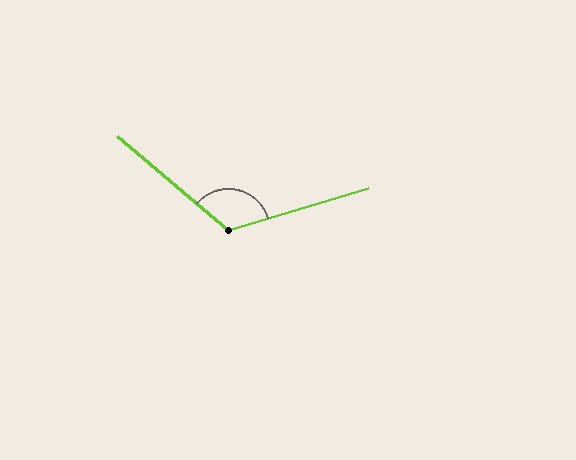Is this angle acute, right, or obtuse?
It is obtuse.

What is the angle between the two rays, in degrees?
Approximately 123 degrees.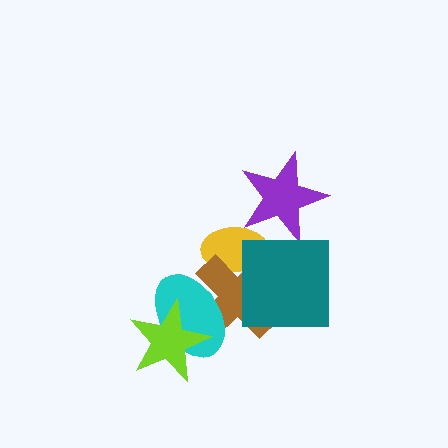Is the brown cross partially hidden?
Yes, it is partially covered by another shape.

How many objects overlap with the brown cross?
3 objects overlap with the brown cross.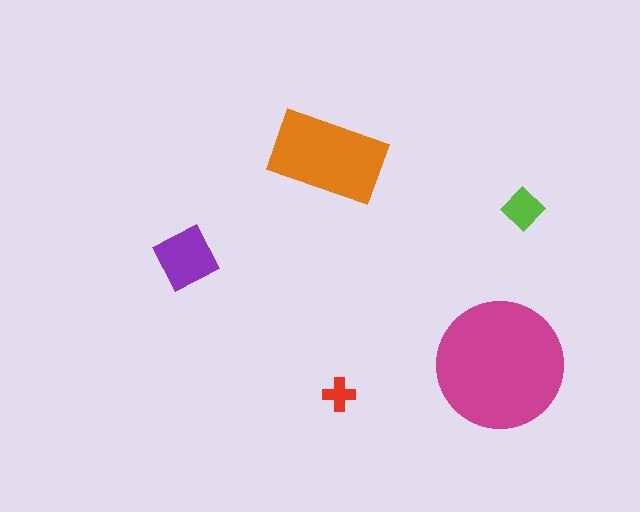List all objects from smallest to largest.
The red cross, the lime diamond, the purple diamond, the orange rectangle, the magenta circle.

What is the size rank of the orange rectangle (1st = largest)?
2nd.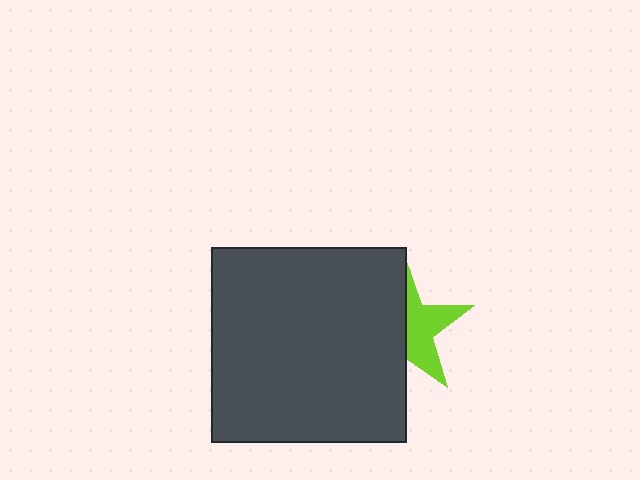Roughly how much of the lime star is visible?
About half of it is visible (roughly 45%).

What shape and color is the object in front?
The object in front is a dark gray square.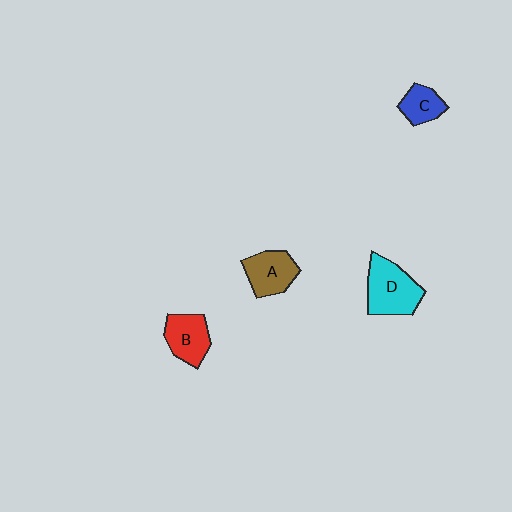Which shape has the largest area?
Shape D (cyan).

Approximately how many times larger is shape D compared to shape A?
Approximately 1.3 times.